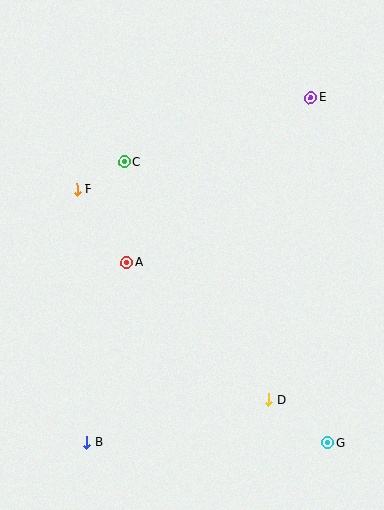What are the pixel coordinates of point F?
Point F is at (77, 190).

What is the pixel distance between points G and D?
The distance between G and D is 73 pixels.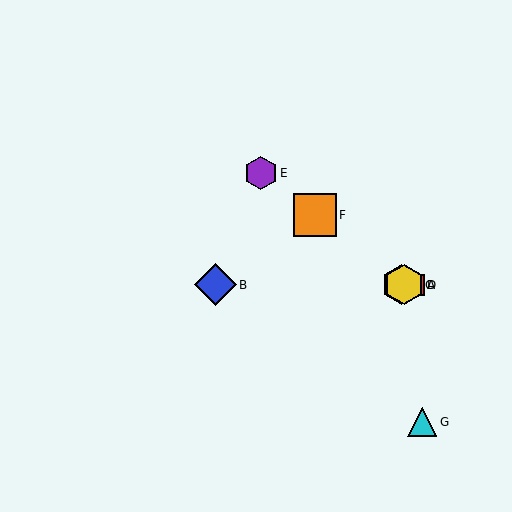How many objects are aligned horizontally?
4 objects (A, B, C, D) are aligned horizontally.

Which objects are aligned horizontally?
Objects A, B, C, D are aligned horizontally.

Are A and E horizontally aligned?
No, A is at y≈285 and E is at y≈173.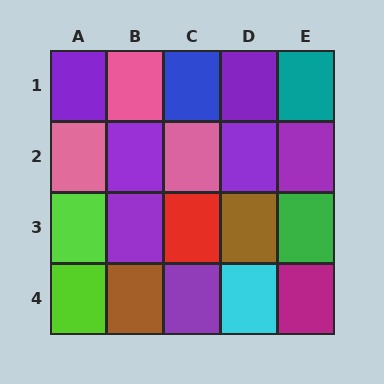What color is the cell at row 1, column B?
Pink.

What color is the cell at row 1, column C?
Blue.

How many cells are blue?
1 cell is blue.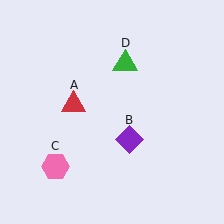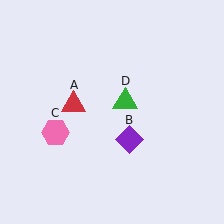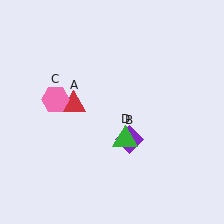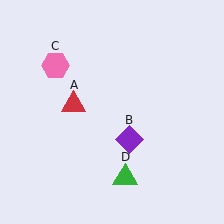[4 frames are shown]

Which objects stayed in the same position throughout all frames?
Red triangle (object A) and purple diamond (object B) remained stationary.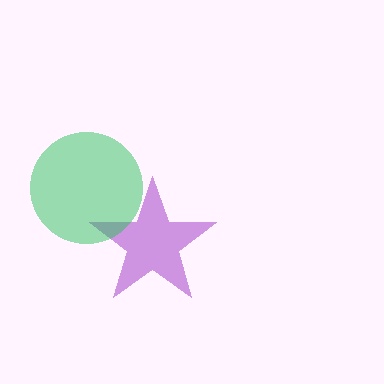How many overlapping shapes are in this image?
There are 2 overlapping shapes in the image.